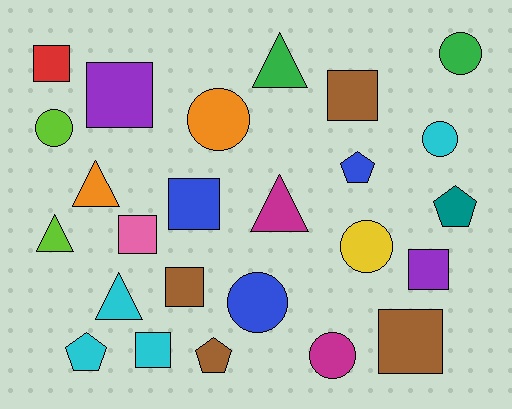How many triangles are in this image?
There are 5 triangles.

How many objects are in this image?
There are 25 objects.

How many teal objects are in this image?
There is 1 teal object.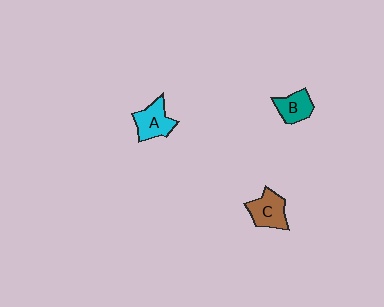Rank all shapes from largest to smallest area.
From largest to smallest: C (brown), A (cyan), B (teal).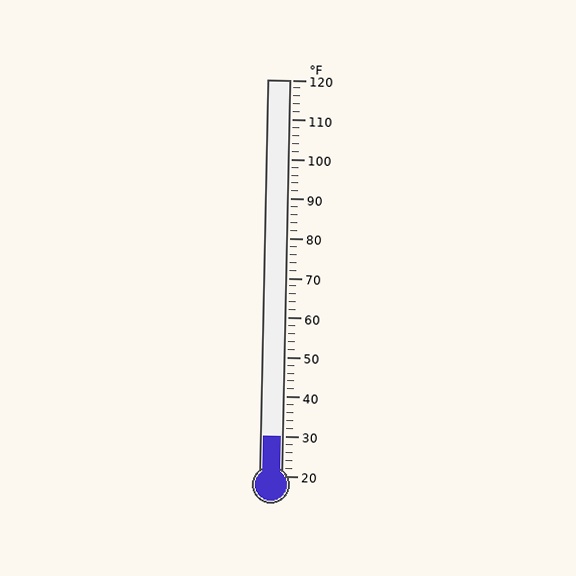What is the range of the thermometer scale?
The thermometer scale ranges from 20°F to 120°F.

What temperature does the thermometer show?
The thermometer shows approximately 30°F.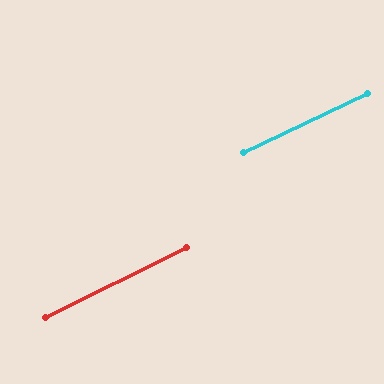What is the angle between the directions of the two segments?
Approximately 0 degrees.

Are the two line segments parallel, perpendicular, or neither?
Parallel — their directions differ by only 0.5°.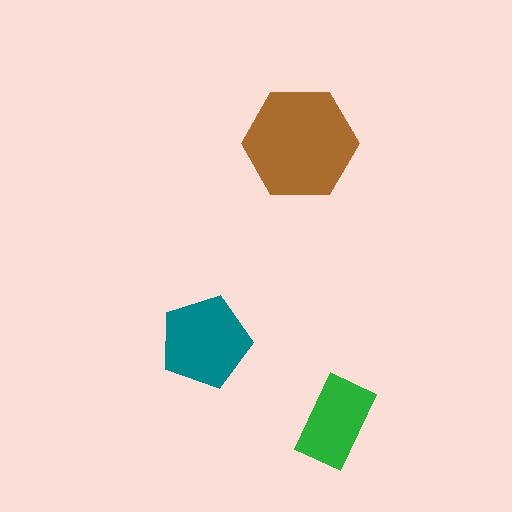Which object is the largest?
The brown hexagon.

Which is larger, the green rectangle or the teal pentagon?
The teal pentagon.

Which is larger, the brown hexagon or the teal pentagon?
The brown hexagon.